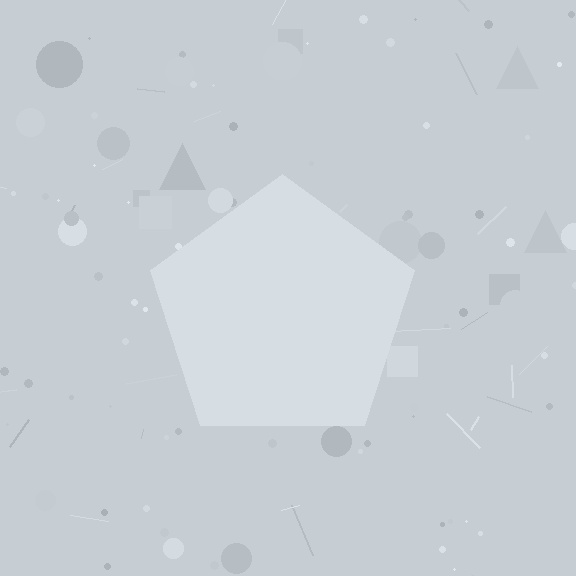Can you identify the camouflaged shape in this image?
The camouflaged shape is a pentagon.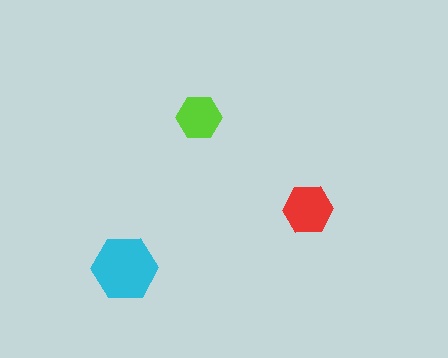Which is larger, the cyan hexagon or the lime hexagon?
The cyan one.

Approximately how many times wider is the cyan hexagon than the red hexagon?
About 1.5 times wider.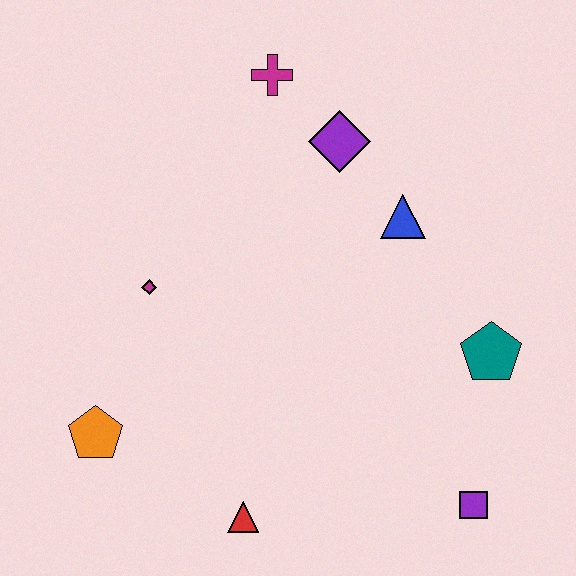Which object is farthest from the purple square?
The magenta cross is farthest from the purple square.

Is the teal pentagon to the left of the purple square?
No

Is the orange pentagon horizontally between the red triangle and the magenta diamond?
No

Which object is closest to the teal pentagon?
The purple square is closest to the teal pentagon.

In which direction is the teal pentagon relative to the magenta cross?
The teal pentagon is below the magenta cross.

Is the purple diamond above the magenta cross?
No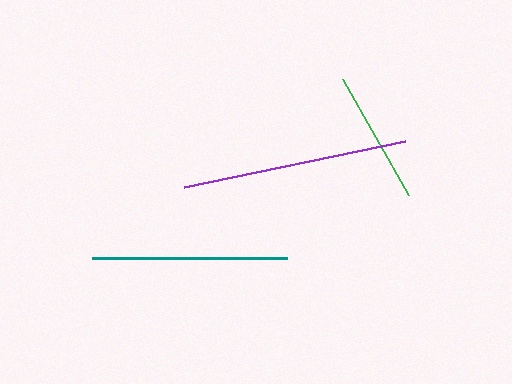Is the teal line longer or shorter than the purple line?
The purple line is longer than the teal line.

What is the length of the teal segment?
The teal segment is approximately 195 pixels long.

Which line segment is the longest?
The purple line is the longest at approximately 226 pixels.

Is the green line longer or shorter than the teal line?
The teal line is longer than the green line.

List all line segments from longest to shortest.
From longest to shortest: purple, teal, green.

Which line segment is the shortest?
The green line is the shortest at approximately 134 pixels.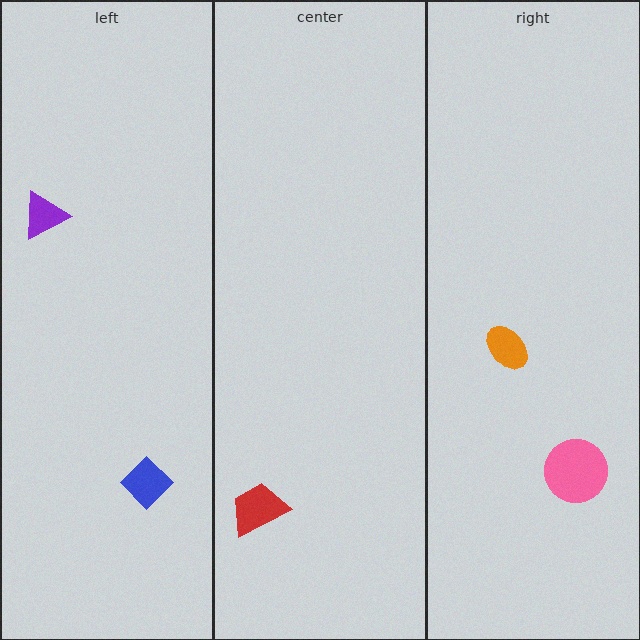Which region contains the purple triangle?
The left region.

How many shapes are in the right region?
2.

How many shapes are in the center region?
1.